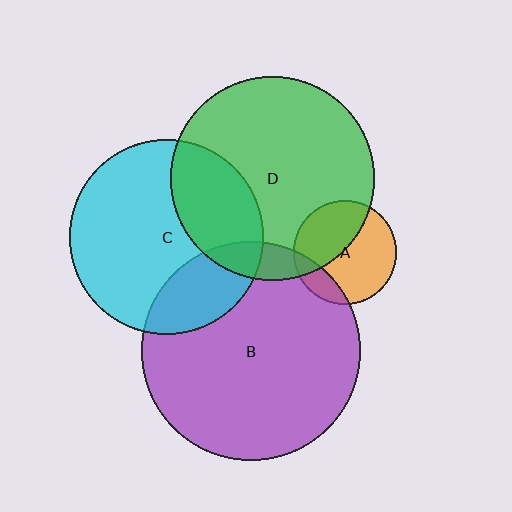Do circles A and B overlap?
Yes.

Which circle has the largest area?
Circle B (purple).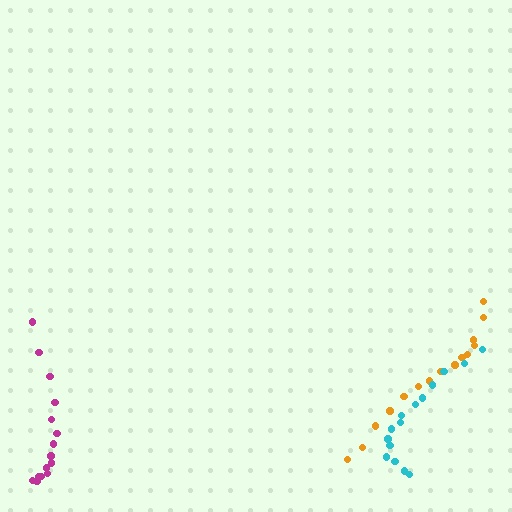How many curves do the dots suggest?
There are 3 distinct paths.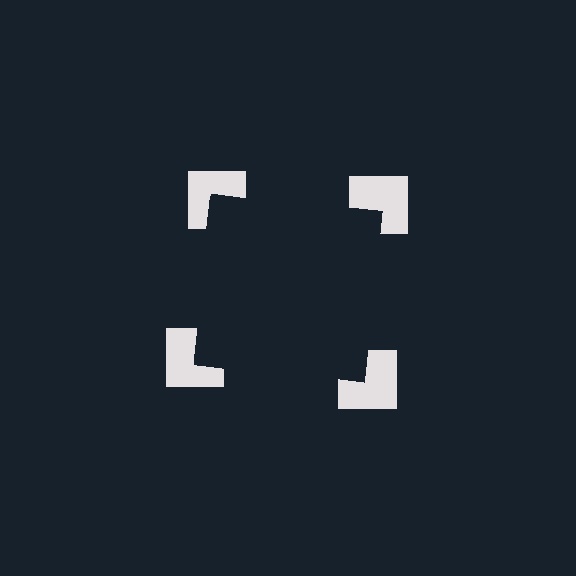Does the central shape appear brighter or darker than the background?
It typically appears slightly darker than the background, even though no actual brightness change is drawn.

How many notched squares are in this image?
There are 4 — one at each vertex of the illusory square.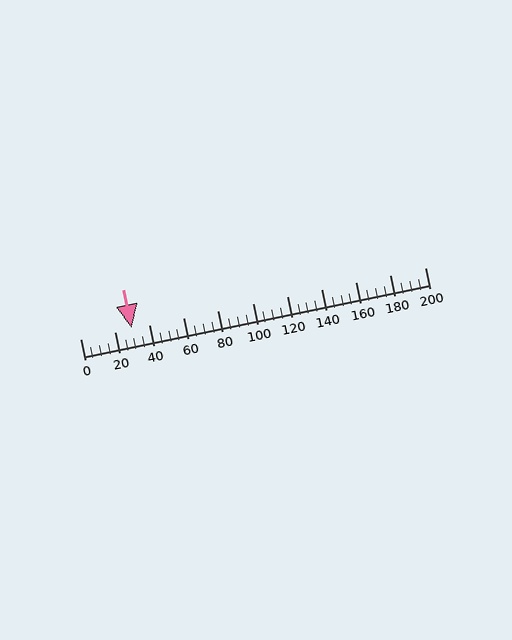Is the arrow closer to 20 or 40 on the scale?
The arrow is closer to 40.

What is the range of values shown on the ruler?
The ruler shows values from 0 to 200.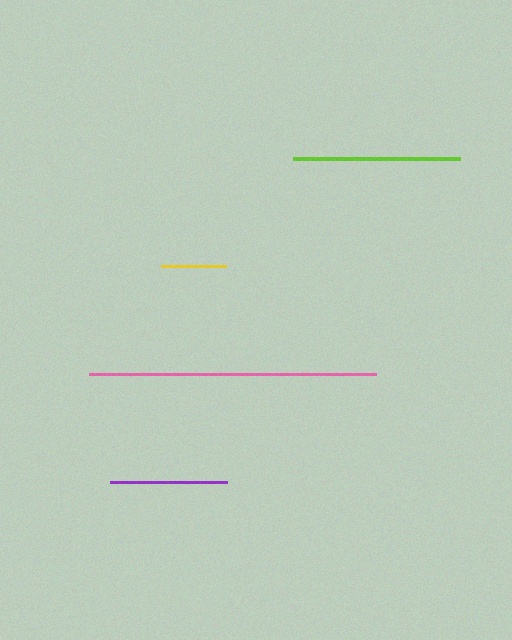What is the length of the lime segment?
The lime segment is approximately 167 pixels long.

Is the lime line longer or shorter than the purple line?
The lime line is longer than the purple line.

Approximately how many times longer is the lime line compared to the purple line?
The lime line is approximately 1.4 times the length of the purple line.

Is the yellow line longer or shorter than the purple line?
The purple line is longer than the yellow line.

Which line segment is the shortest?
The yellow line is the shortest at approximately 65 pixels.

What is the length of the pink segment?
The pink segment is approximately 288 pixels long.